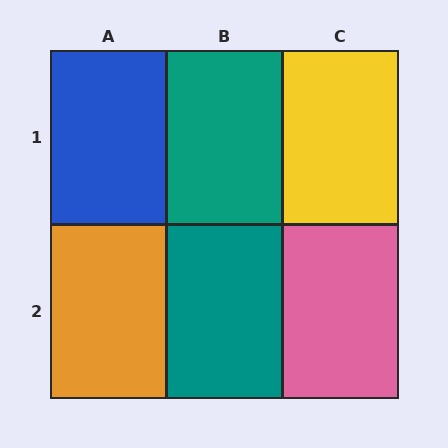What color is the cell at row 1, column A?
Blue.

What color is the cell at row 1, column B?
Teal.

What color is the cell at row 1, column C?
Yellow.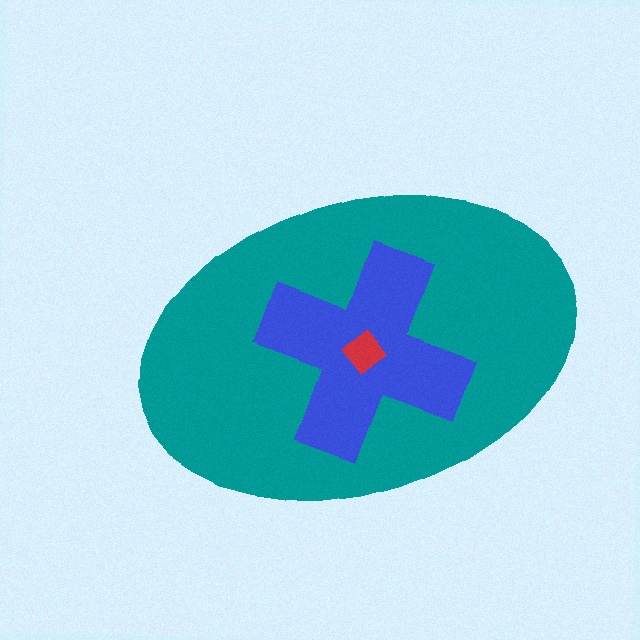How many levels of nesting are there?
3.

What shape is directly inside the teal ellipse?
The blue cross.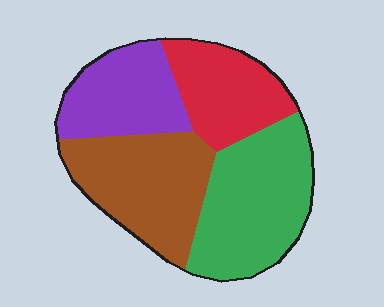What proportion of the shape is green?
Green covers roughly 30% of the shape.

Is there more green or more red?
Green.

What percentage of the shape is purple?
Purple takes up about one fifth (1/5) of the shape.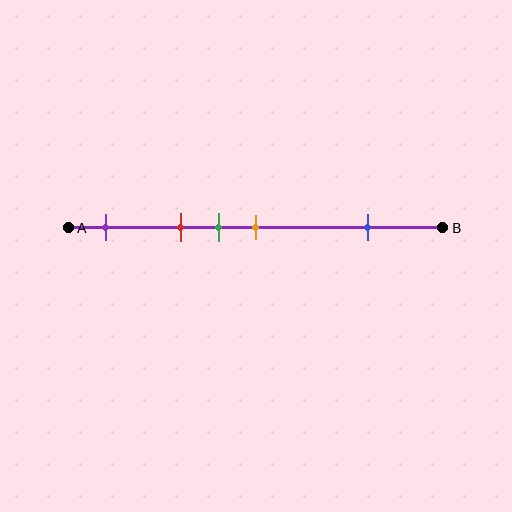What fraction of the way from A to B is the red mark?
The red mark is approximately 30% (0.3) of the way from A to B.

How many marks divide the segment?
There are 5 marks dividing the segment.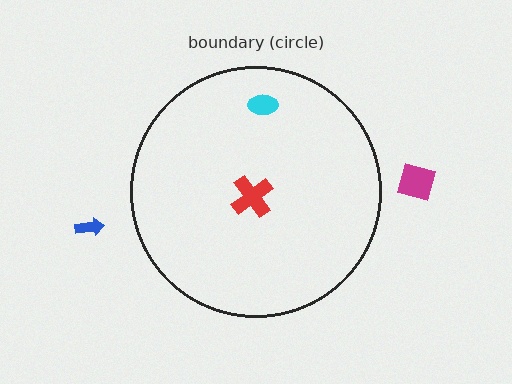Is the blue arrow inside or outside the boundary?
Outside.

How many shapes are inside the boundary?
2 inside, 2 outside.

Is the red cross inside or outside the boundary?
Inside.